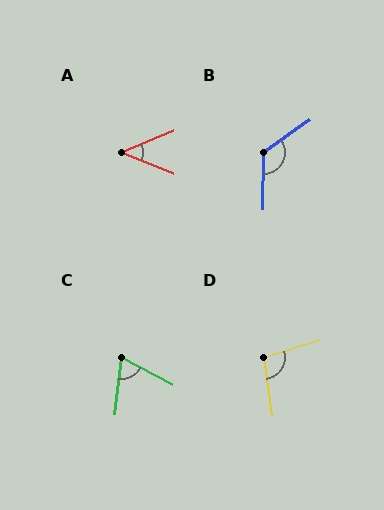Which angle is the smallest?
A, at approximately 44 degrees.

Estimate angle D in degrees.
Approximately 99 degrees.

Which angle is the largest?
B, at approximately 125 degrees.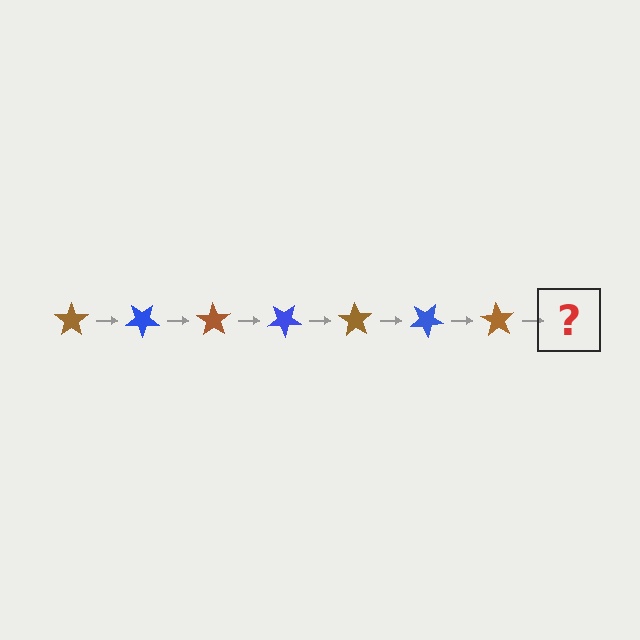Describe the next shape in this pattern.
It should be a blue star, rotated 245 degrees from the start.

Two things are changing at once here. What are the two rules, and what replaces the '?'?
The two rules are that it rotates 35 degrees each step and the color cycles through brown and blue. The '?' should be a blue star, rotated 245 degrees from the start.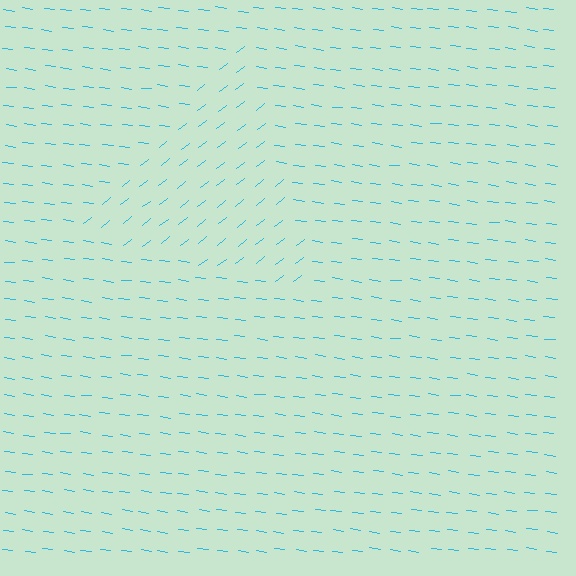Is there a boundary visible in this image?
Yes, there is a texture boundary formed by a change in line orientation.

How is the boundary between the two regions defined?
The boundary is defined purely by a change in line orientation (approximately 45 degrees difference). All lines are the same color and thickness.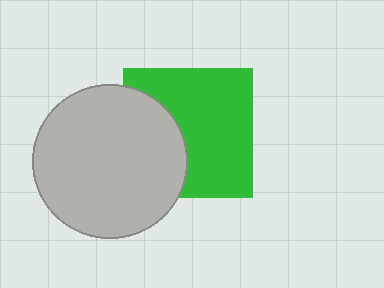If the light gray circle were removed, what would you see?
You would see the complete green square.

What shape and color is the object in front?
The object in front is a light gray circle.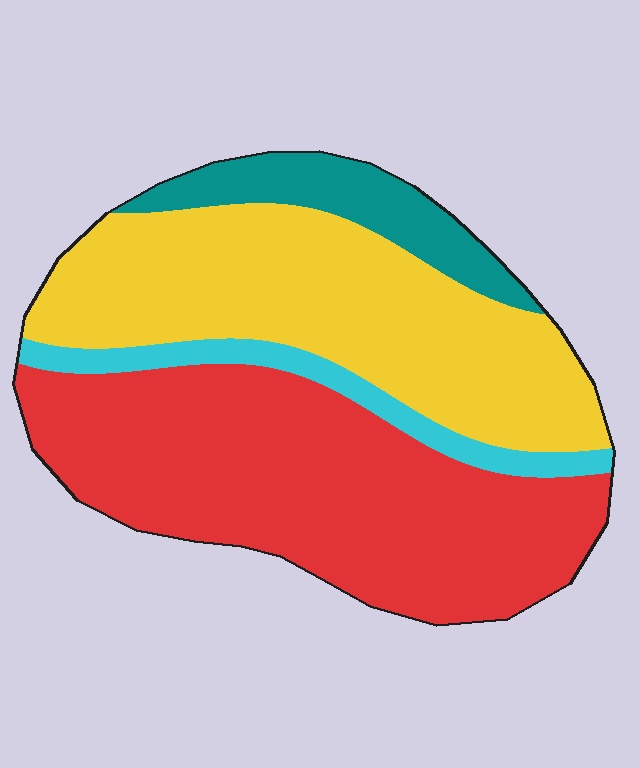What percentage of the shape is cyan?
Cyan covers around 10% of the shape.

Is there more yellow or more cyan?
Yellow.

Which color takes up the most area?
Red, at roughly 45%.